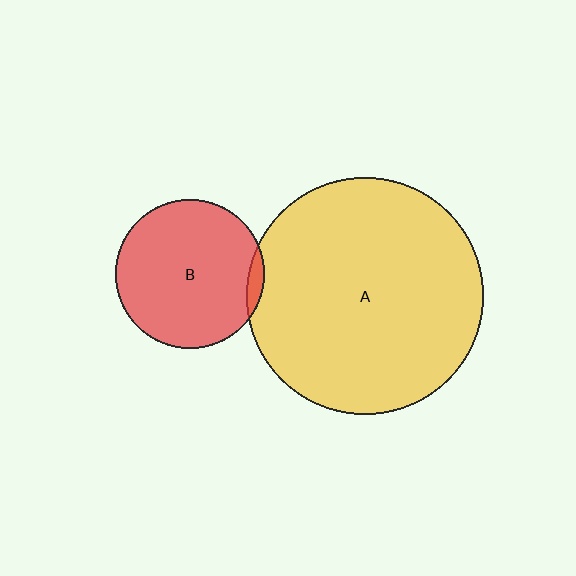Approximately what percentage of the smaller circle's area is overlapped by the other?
Approximately 5%.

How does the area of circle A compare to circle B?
Approximately 2.5 times.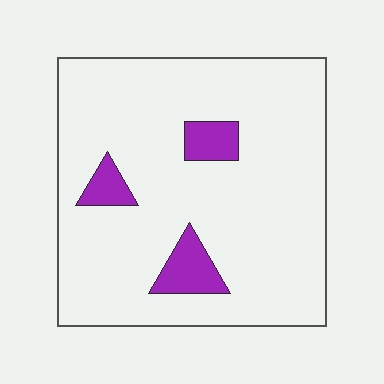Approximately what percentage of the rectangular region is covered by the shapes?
Approximately 10%.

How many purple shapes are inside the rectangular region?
3.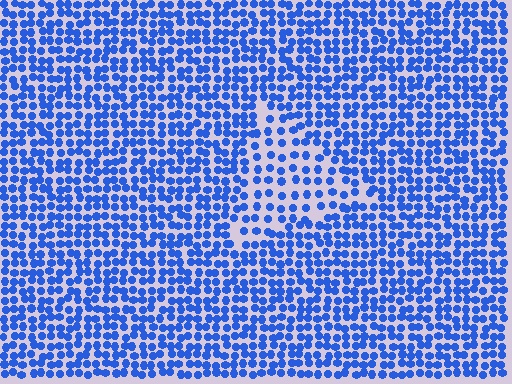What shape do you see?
I see a triangle.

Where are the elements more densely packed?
The elements are more densely packed outside the triangle boundary.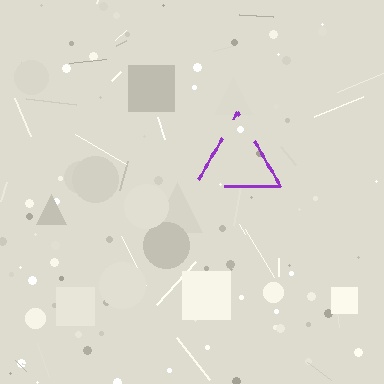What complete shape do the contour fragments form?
The contour fragments form a triangle.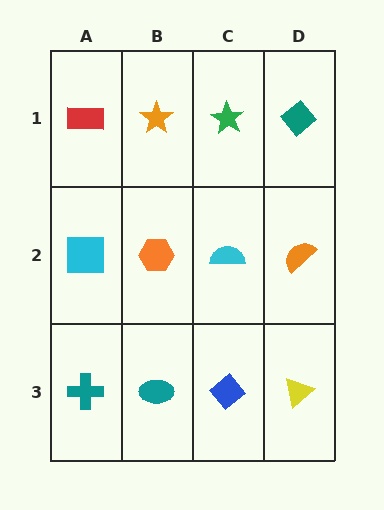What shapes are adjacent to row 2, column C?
A green star (row 1, column C), a blue diamond (row 3, column C), an orange hexagon (row 2, column B), an orange semicircle (row 2, column D).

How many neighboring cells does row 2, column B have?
4.